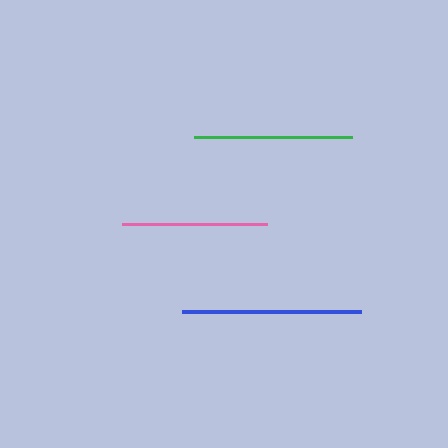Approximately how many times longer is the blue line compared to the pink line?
The blue line is approximately 1.2 times the length of the pink line.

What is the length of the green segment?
The green segment is approximately 158 pixels long.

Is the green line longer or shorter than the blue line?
The blue line is longer than the green line.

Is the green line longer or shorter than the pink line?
The green line is longer than the pink line.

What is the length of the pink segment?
The pink segment is approximately 146 pixels long.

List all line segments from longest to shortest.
From longest to shortest: blue, green, pink.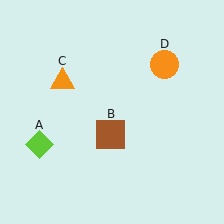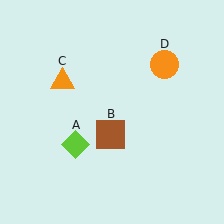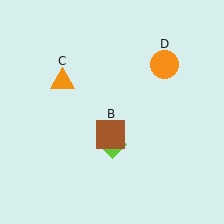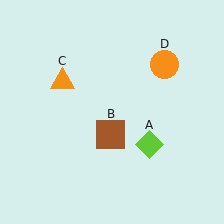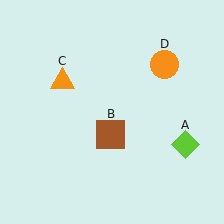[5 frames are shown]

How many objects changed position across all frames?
1 object changed position: lime diamond (object A).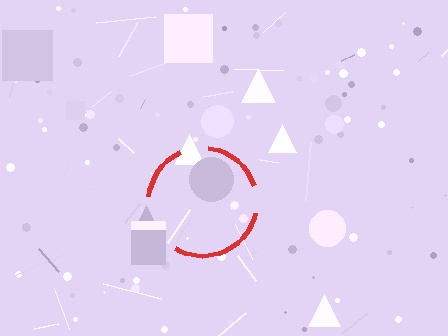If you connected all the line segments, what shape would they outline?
They would outline a circle.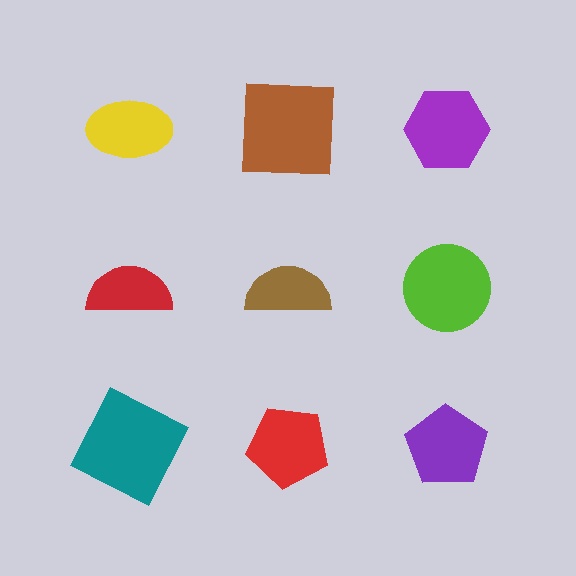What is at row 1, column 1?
A yellow ellipse.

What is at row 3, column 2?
A red pentagon.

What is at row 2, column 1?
A red semicircle.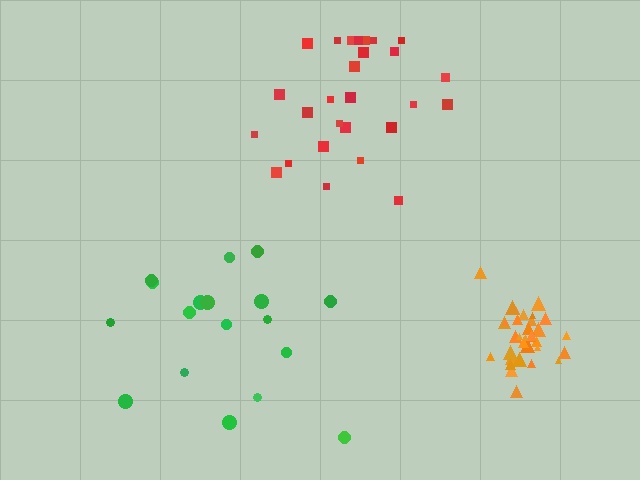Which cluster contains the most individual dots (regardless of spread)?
Orange (34).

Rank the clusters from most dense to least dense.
orange, red, green.